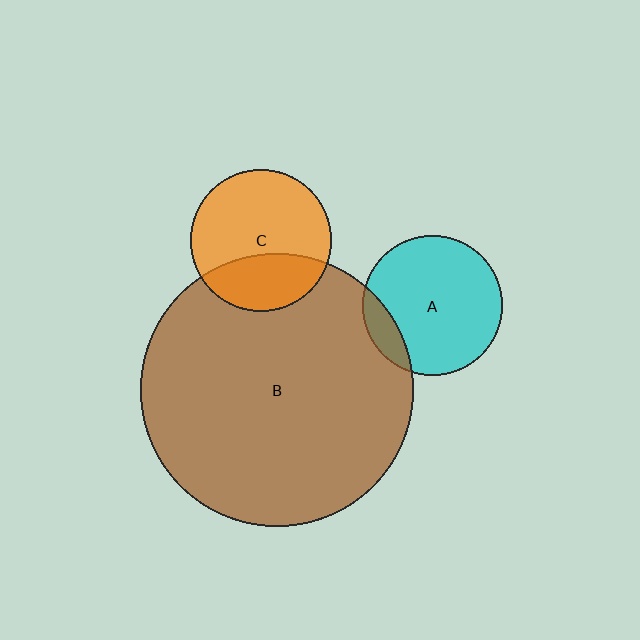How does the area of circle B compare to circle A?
Approximately 3.8 times.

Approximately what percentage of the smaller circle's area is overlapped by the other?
Approximately 30%.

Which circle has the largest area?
Circle B (brown).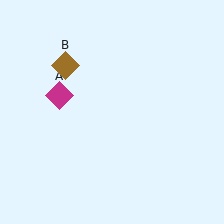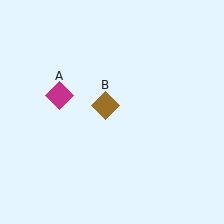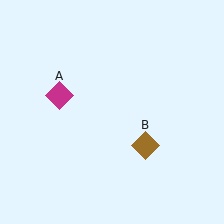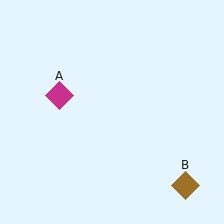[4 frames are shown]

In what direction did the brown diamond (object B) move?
The brown diamond (object B) moved down and to the right.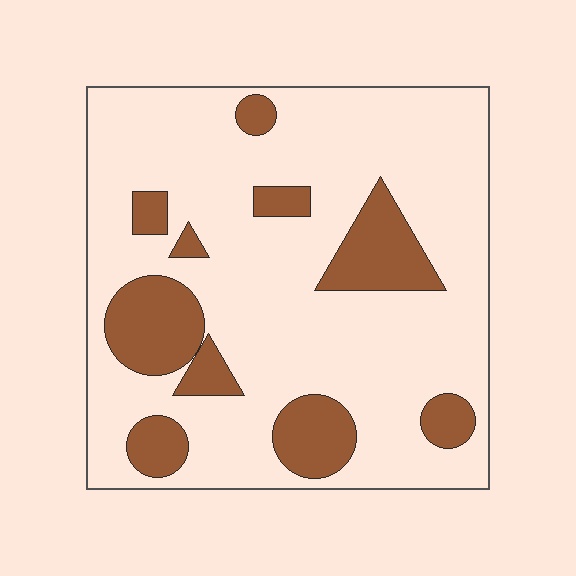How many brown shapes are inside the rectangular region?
10.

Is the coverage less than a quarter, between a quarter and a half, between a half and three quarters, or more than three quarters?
Less than a quarter.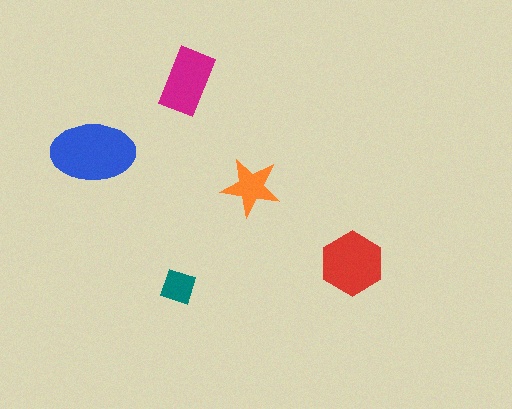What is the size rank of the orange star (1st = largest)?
4th.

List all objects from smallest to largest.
The teal diamond, the orange star, the magenta rectangle, the red hexagon, the blue ellipse.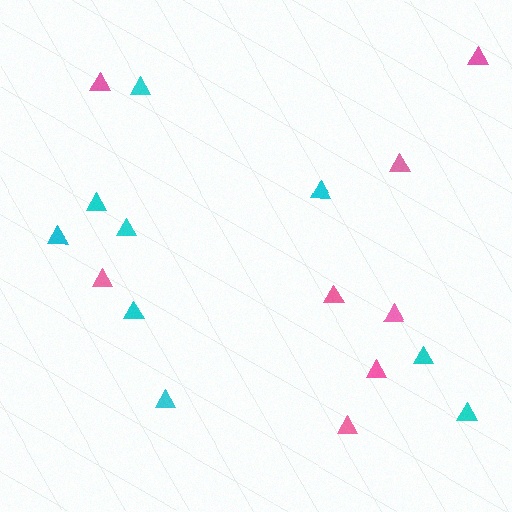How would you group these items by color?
There are 2 groups: one group of pink triangles (8) and one group of cyan triangles (9).